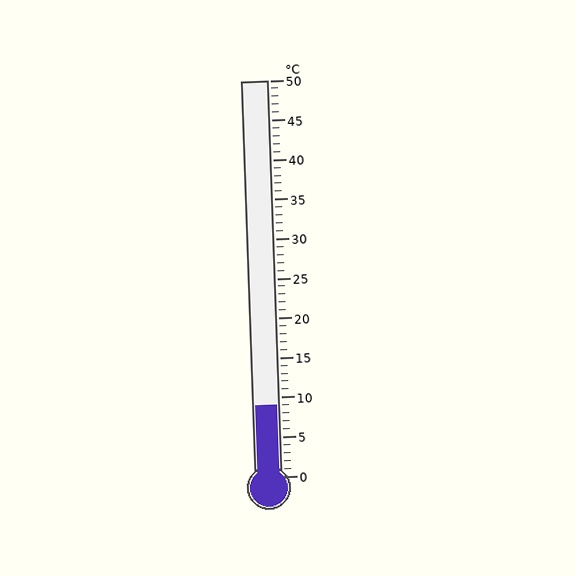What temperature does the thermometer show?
The thermometer shows approximately 9°C.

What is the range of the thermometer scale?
The thermometer scale ranges from 0°C to 50°C.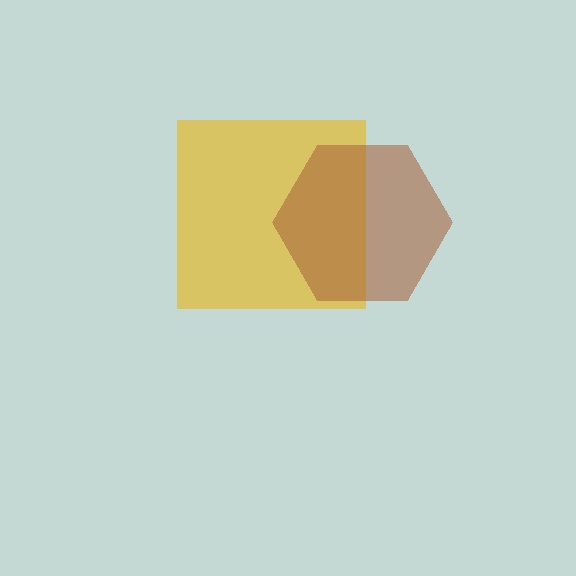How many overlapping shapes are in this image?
There are 2 overlapping shapes in the image.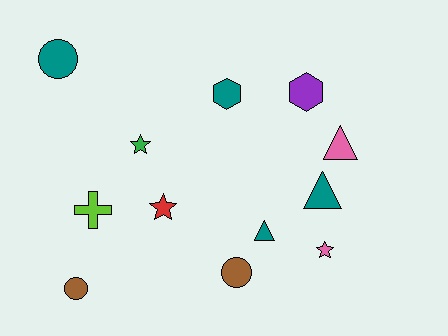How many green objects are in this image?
There is 1 green object.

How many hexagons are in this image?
There are 2 hexagons.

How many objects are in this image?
There are 12 objects.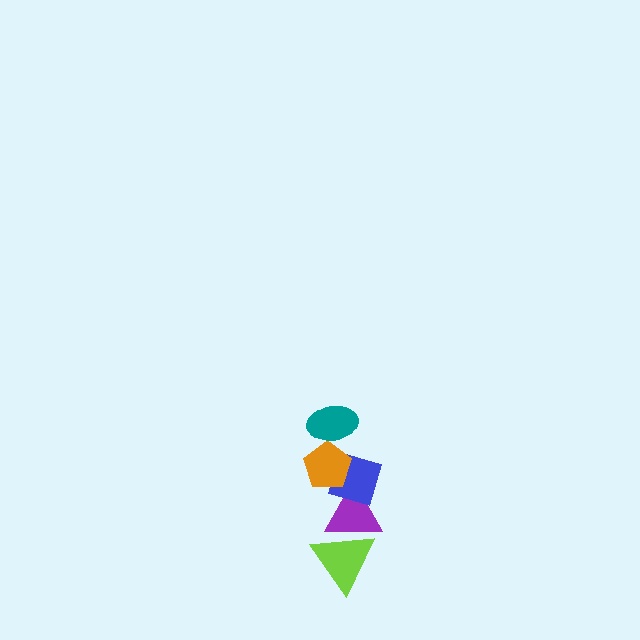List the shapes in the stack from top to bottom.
From top to bottom: the teal ellipse, the orange pentagon, the blue diamond, the purple triangle, the lime triangle.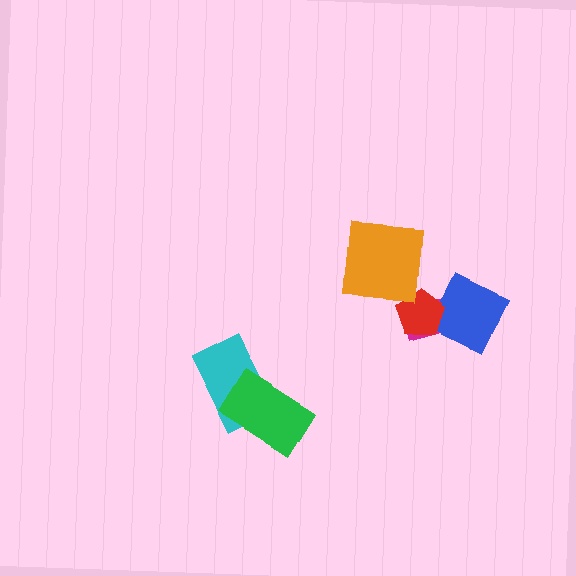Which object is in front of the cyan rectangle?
The green rectangle is in front of the cyan rectangle.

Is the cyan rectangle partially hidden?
Yes, it is partially covered by another shape.